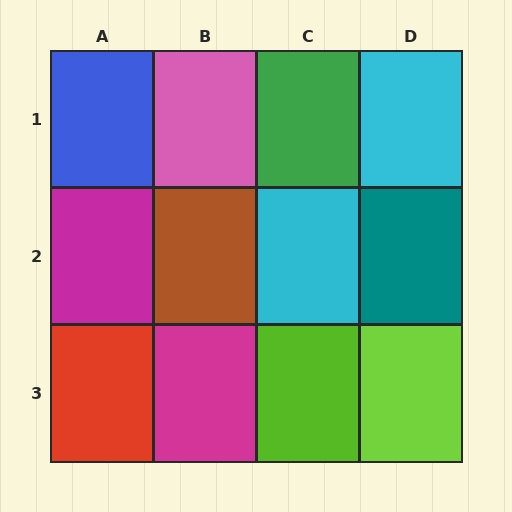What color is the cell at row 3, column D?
Lime.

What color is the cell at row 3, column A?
Red.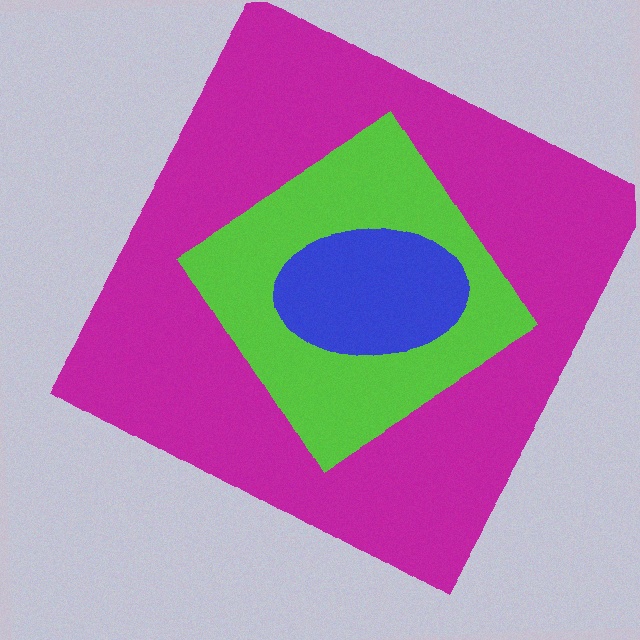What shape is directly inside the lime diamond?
The blue ellipse.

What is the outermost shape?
The magenta square.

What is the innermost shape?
The blue ellipse.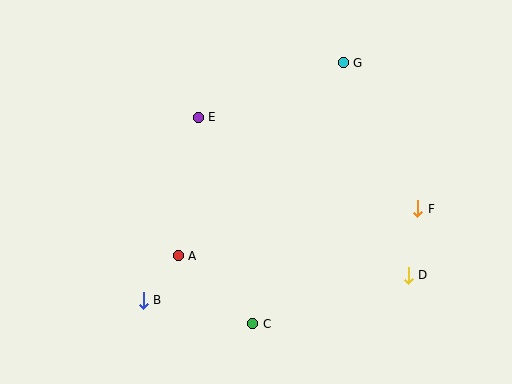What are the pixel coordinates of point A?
Point A is at (178, 256).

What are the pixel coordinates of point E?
Point E is at (198, 117).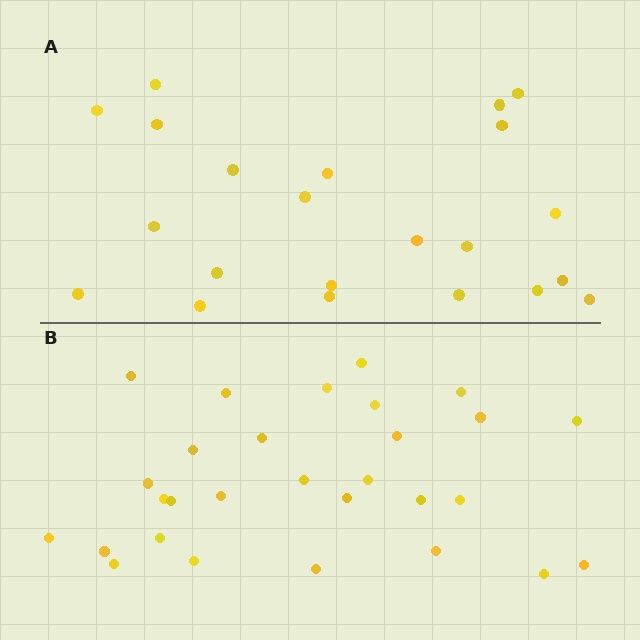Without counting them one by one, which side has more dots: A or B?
Region B (the bottom region) has more dots.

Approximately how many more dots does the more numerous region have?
Region B has roughly 8 or so more dots than region A.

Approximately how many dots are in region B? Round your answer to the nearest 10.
About 30 dots. (The exact count is 29, which rounds to 30.)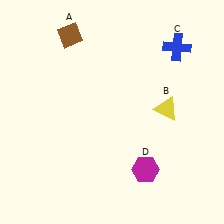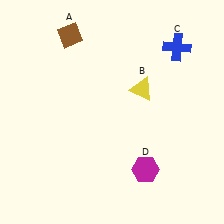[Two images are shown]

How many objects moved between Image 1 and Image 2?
1 object moved between the two images.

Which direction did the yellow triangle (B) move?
The yellow triangle (B) moved left.